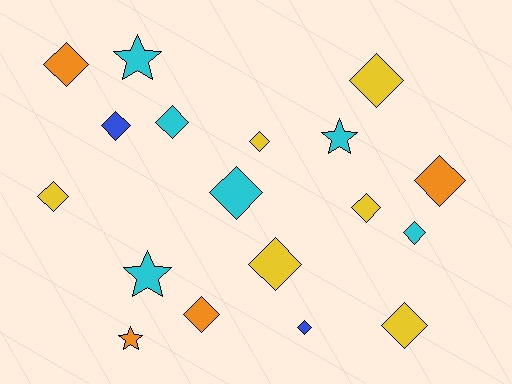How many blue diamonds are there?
There are 2 blue diamonds.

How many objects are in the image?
There are 18 objects.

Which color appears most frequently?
Yellow, with 6 objects.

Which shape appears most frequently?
Diamond, with 14 objects.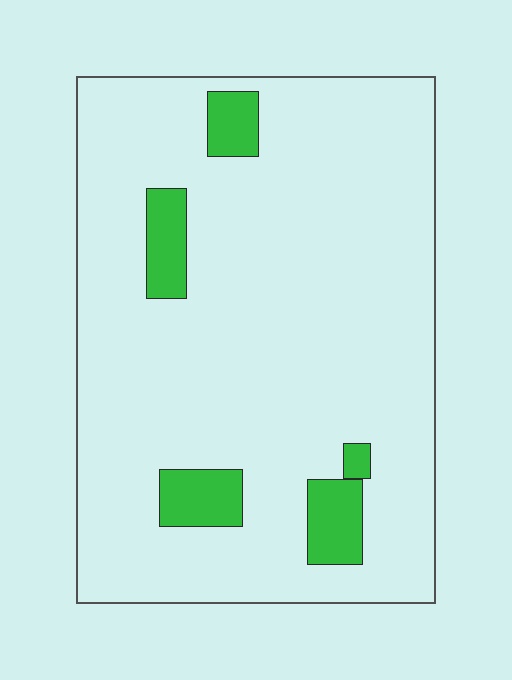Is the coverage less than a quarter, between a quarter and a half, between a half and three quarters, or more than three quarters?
Less than a quarter.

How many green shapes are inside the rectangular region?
5.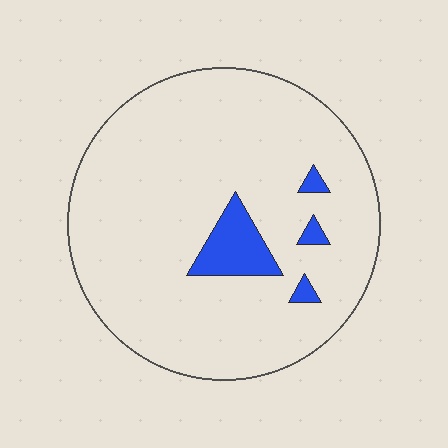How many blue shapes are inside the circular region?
4.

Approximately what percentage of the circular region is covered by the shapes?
Approximately 5%.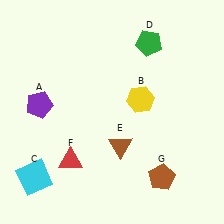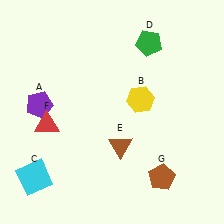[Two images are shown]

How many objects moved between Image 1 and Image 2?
1 object moved between the two images.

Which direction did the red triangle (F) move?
The red triangle (F) moved up.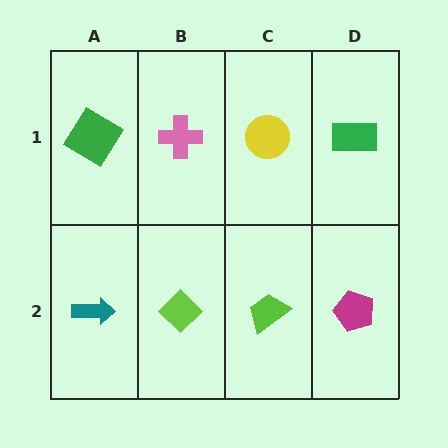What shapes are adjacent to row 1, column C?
A lime trapezoid (row 2, column C), a pink cross (row 1, column B), a green rectangle (row 1, column D).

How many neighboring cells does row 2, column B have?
3.